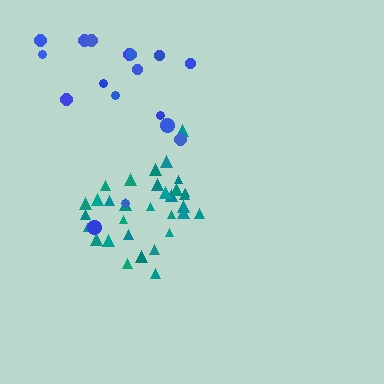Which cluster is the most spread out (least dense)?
Blue.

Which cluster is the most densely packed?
Teal.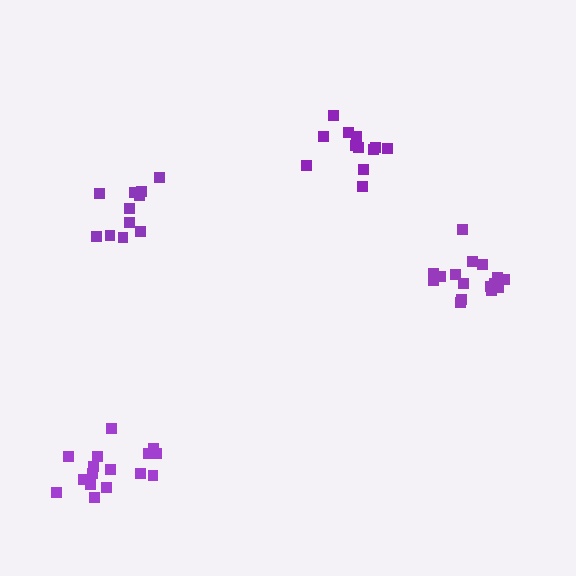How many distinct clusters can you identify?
There are 4 distinct clusters.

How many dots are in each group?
Group 1: 16 dots, Group 2: 11 dots, Group 3: 12 dots, Group 4: 16 dots (55 total).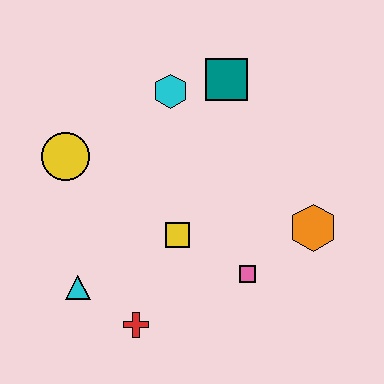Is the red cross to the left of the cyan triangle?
No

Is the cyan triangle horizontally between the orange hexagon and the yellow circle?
Yes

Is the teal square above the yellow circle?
Yes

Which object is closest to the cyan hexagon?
The teal square is closest to the cyan hexagon.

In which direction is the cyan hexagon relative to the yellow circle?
The cyan hexagon is to the right of the yellow circle.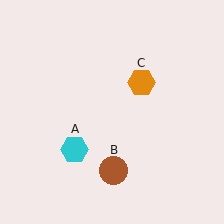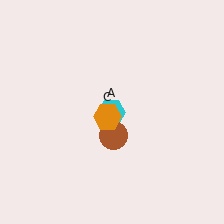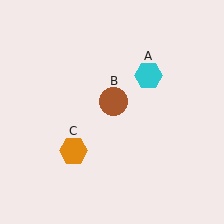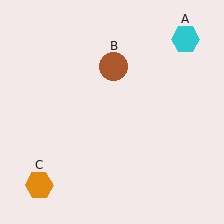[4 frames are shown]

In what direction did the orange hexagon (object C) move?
The orange hexagon (object C) moved down and to the left.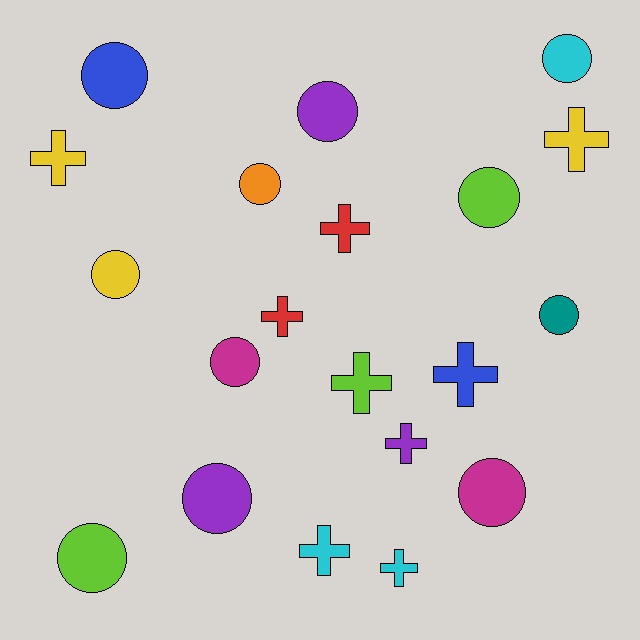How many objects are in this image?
There are 20 objects.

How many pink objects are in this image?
There are no pink objects.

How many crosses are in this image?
There are 9 crosses.